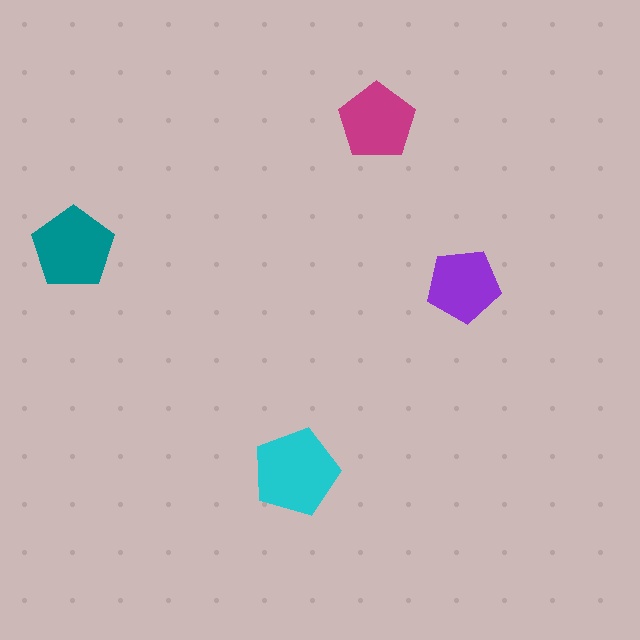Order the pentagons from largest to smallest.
the cyan one, the teal one, the magenta one, the purple one.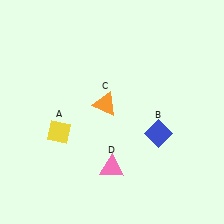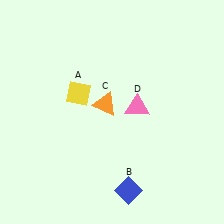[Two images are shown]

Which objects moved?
The objects that moved are: the yellow diamond (A), the blue diamond (B), the pink triangle (D).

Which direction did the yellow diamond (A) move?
The yellow diamond (A) moved up.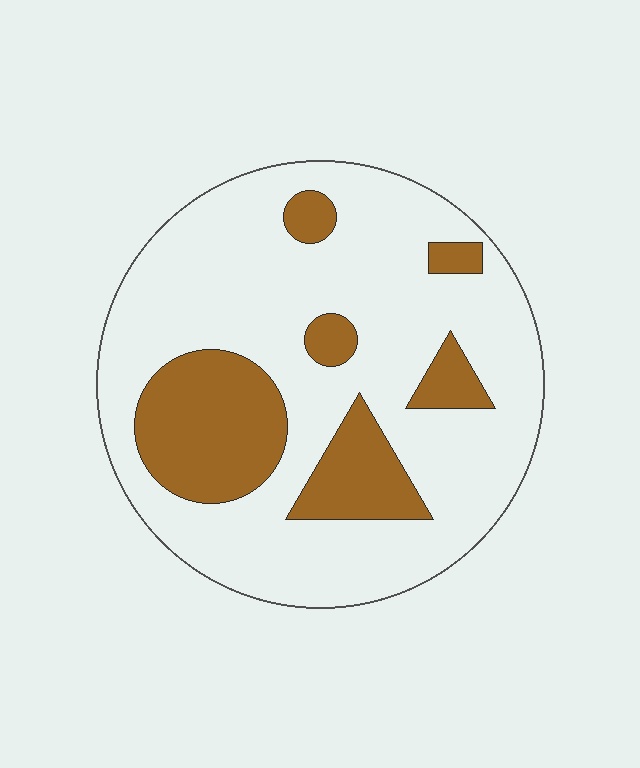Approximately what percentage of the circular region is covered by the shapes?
Approximately 25%.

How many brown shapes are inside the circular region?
6.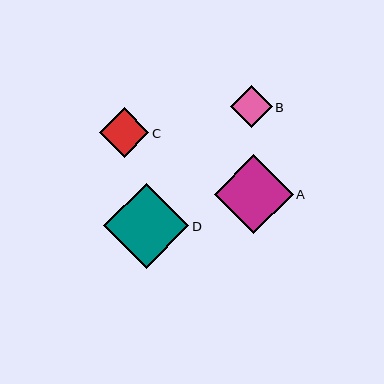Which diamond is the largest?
Diamond D is the largest with a size of approximately 85 pixels.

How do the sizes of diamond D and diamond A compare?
Diamond D and diamond A are approximately the same size.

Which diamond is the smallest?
Diamond B is the smallest with a size of approximately 42 pixels.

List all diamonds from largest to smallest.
From largest to smallest: D, A, C, B.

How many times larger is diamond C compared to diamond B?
Diamond C is approximately 1.2 times the size of diamond B.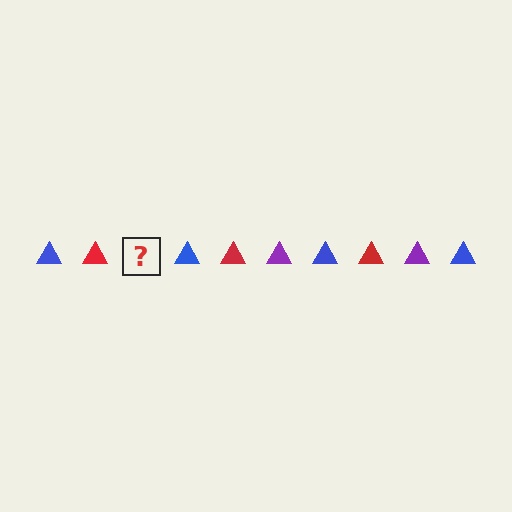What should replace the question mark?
The question mark should be replaced with a purple triangle.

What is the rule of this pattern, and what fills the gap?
The rule is that the pattern cycles through blue, red, purple triangles. The gap should be filled with a purple triangle.